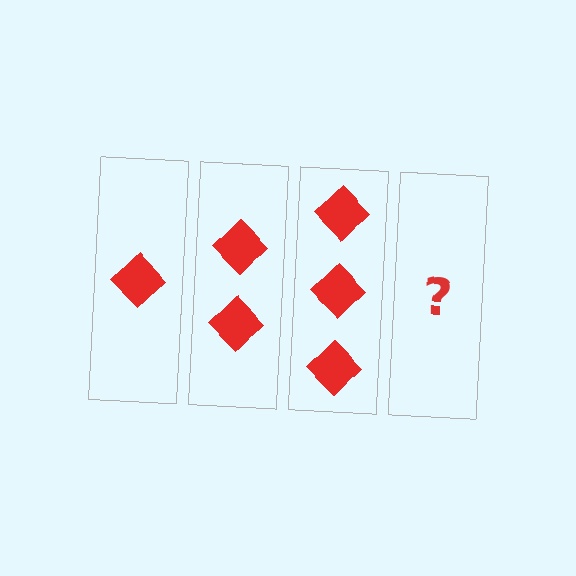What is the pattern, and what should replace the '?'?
The pattern is that each step adds one more diamond. The '?' should be 4 diamonds.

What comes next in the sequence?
The next element should be 4 diamonds.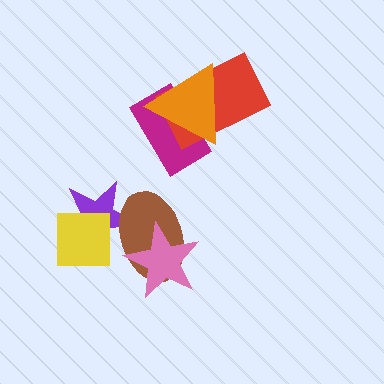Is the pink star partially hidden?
No, no other shape covers it.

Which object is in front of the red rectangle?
The orange triangle is in front of the red rectangle.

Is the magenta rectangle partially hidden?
Yes, it is partially covered by another shape.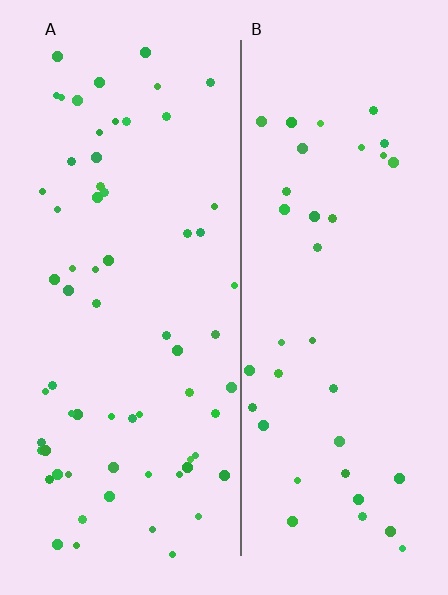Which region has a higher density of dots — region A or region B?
A (the left).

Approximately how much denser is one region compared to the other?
Approximately 1.7× — region A over region B.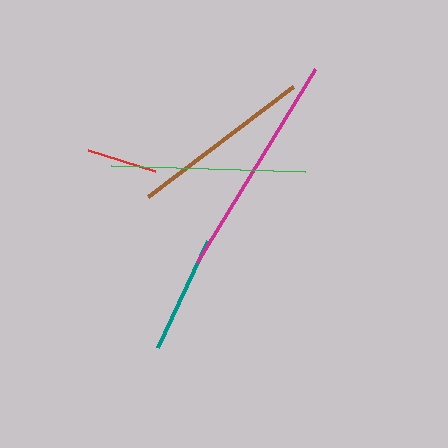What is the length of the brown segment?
The brown segment is approximately 182 pixels long.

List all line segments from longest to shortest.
From longest to shortest: magenta, green, brown, teal, red.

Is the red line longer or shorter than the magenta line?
The magenta line is longer than the red line.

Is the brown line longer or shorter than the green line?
The green line is longer than the brown line.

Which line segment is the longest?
The magenta line is the longest at approximately 226 pixels.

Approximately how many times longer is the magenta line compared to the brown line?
The magenta line is approximately 1.2 times the length of the brown line.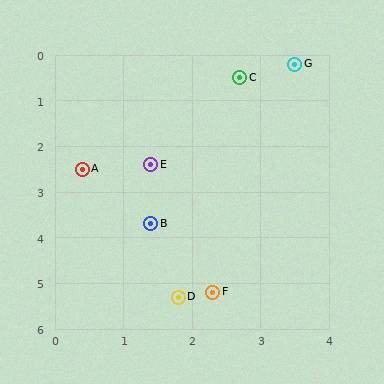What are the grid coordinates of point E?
Point E is at approximately (1.4, 2.4).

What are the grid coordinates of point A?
Point A is at approximately (0.4, 2.5).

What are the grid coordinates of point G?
Point G is at approximately (3.5, 0.2).